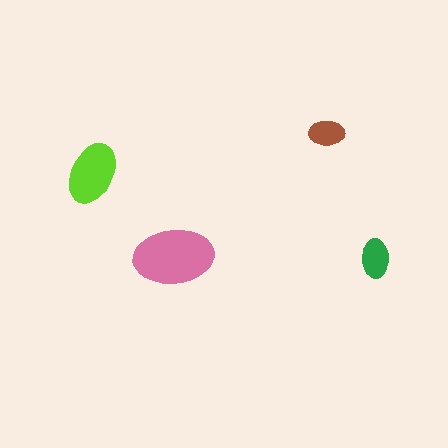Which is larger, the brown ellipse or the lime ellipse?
The lime one.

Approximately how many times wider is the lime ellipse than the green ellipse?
About 1.5 times wider.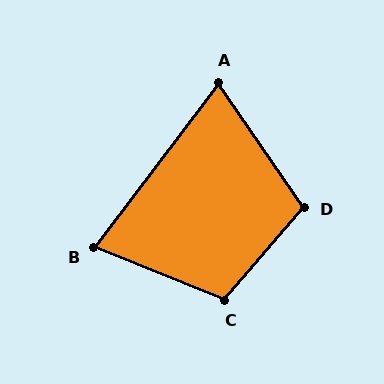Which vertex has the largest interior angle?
C, at approximately 108 degrees.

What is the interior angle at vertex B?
Approximately 75 degrees (acute).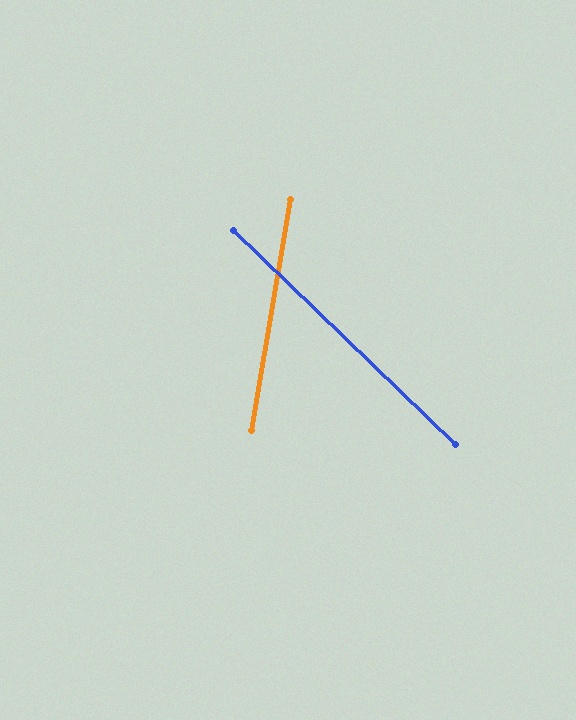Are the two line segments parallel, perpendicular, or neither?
Neither parallel nor perpendicular — they differ by about 56°.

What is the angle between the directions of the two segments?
Approximately 56 degrees.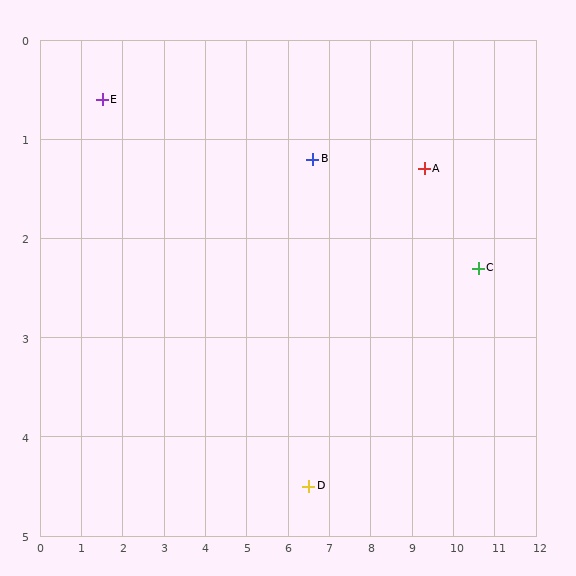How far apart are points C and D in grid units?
Points C and D are about 4.7 grid units apart.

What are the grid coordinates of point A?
Point A is at approximately (9.3, 1.3).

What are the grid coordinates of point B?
Point B is at approximately (6.6, 1.2).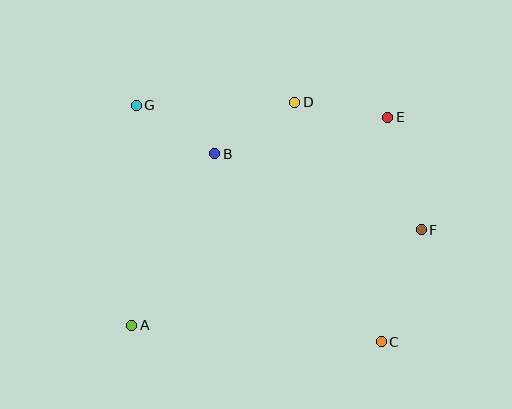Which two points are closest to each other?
Points B and G are closest to each other.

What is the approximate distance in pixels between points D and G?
The distance between D and G is approximately 159 pixels.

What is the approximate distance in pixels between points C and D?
The distance between C and D is approximately 255 pixels.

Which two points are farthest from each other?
Points C and G are farthest from each other.